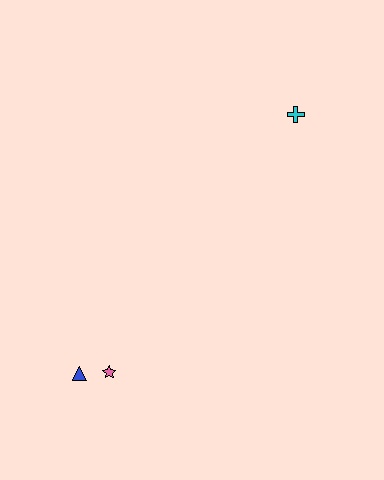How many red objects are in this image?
There are no red objects.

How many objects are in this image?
There are 3 objects.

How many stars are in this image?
There is 1 star.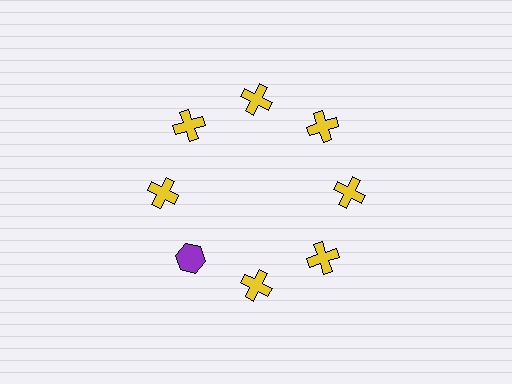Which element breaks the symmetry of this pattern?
The purple hexagon at roughly the 8 o'clock position breaks the symmetry. All other shapes are yellow crosses.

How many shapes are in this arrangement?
There are 8 shapes arranged in a ring pattern.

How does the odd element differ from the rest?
It differs in both color (purple instead of yellow) and shape (hexagon instead of cross).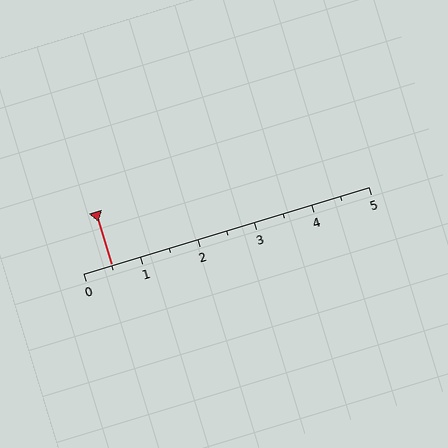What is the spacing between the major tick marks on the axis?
The major ticks are spaced 1 apart.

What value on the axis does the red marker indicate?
The marker indicates approximately 0.5.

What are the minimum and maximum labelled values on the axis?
The axis runs from 0 to 5.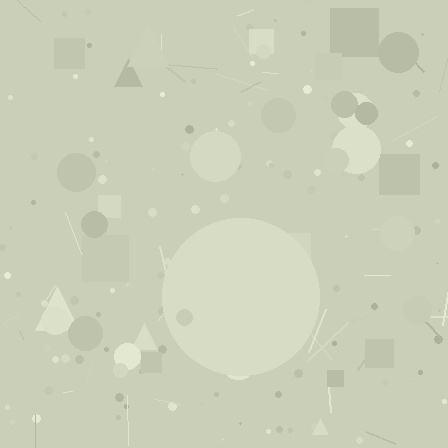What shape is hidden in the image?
A circle is hidden in the image.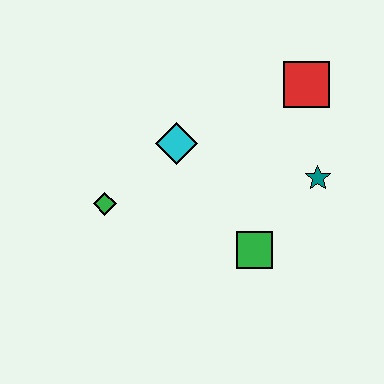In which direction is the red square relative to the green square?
The red square is above the green square.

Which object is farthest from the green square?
The red square is farthest from the green square.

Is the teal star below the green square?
No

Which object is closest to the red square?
The teal star is closest to the red square.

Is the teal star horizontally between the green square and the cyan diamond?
No